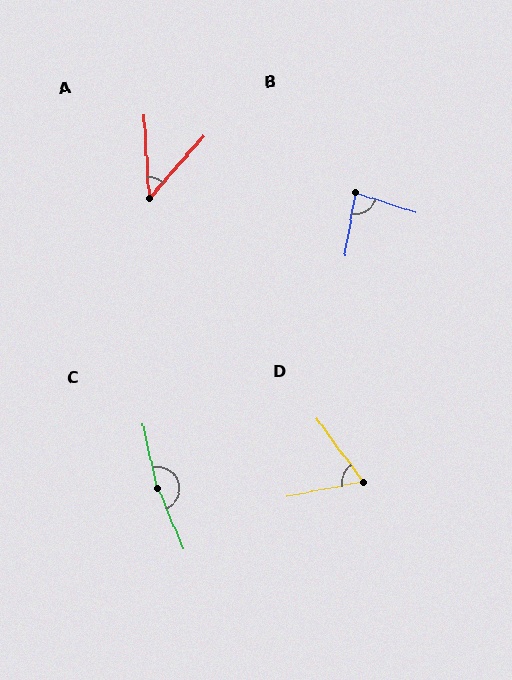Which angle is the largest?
C, at approximately 170 degrees.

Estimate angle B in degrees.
Approximately 81 degrees.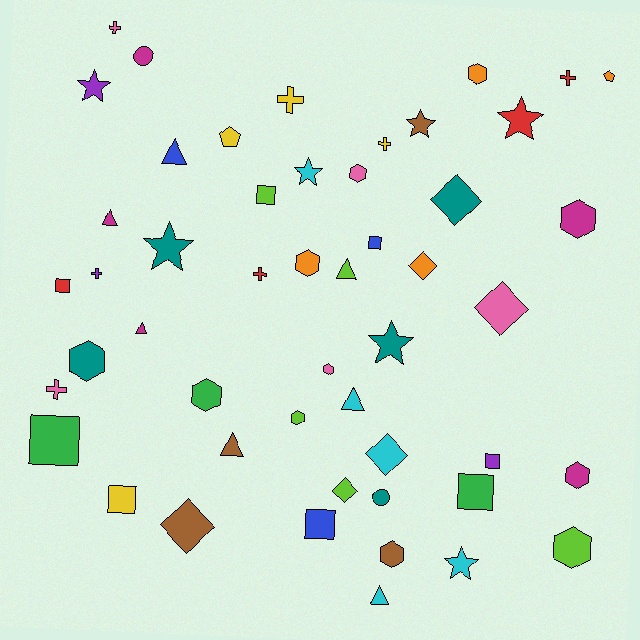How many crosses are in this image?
There are 7 crosses.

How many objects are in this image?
There are 50 objects.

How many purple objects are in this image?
There are 3 purple objects.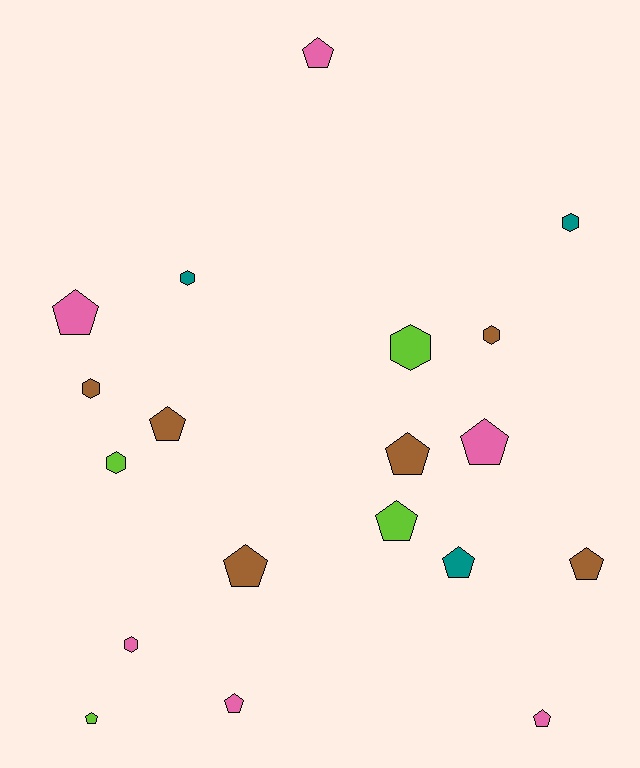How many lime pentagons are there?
There are 2 lime pentagons.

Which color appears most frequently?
Pink, with 6 objects.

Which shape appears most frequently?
Pentagon, with 12 objects.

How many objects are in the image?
There are 19 objects.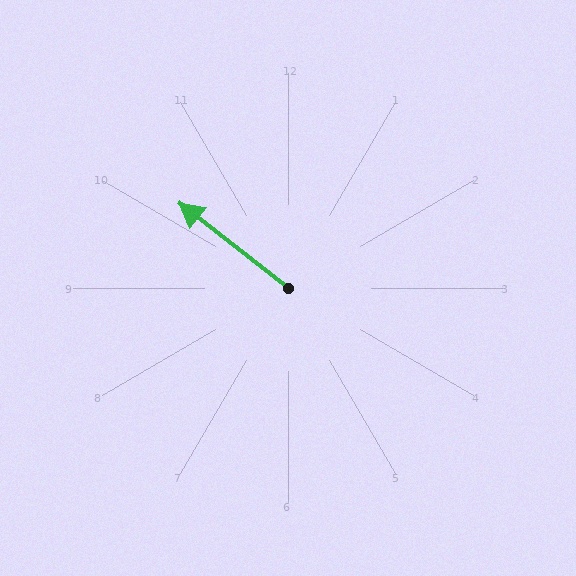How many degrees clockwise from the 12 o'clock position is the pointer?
Approximately 308 degrees.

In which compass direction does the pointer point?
Northwest.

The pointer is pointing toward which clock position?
Roughly 10 o'clock.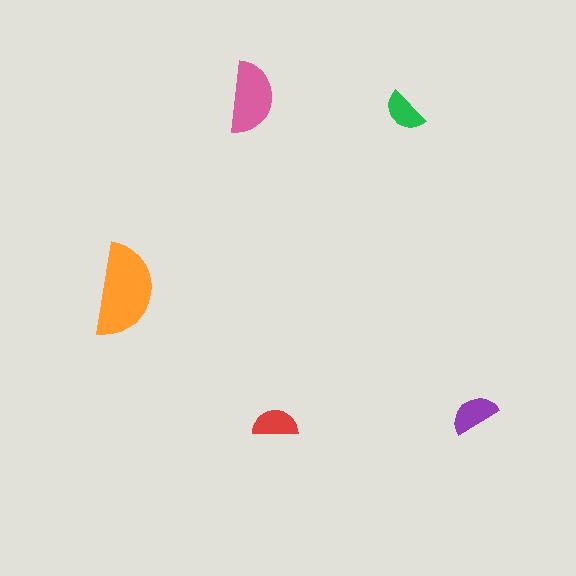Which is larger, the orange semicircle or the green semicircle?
The orange one.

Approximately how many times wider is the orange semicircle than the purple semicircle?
About 2 times wider.